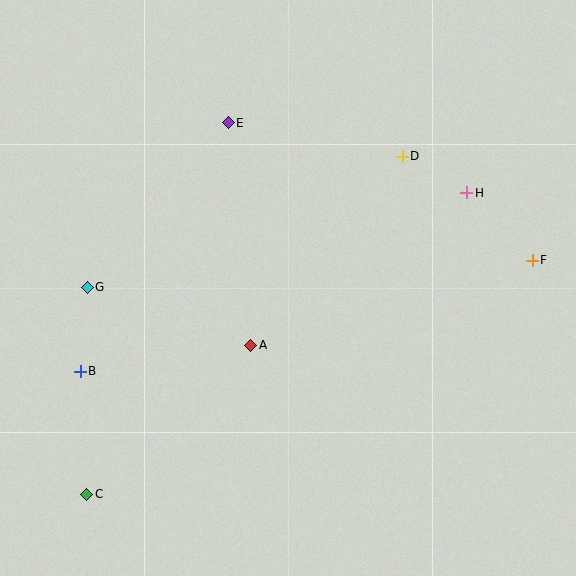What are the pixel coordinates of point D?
Point D is at (402, 156).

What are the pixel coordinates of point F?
Point F is at (532, 260).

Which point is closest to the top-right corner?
Point H is closest to the top-right corner.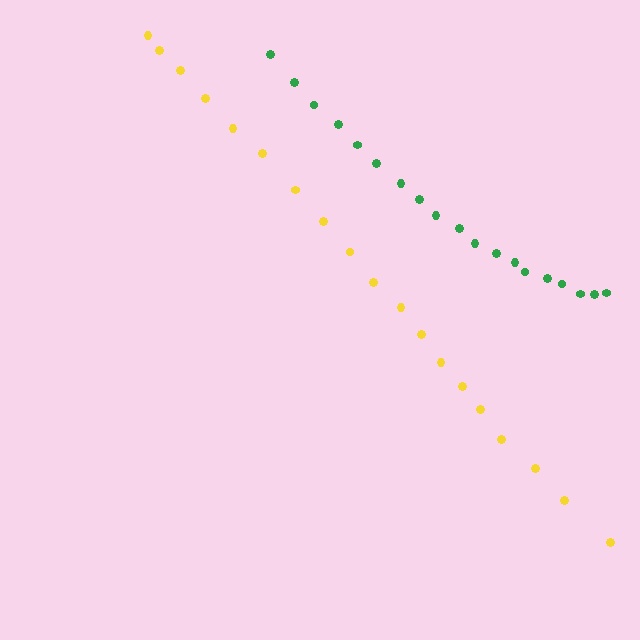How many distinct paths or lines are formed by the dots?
There are 2 distinct paths.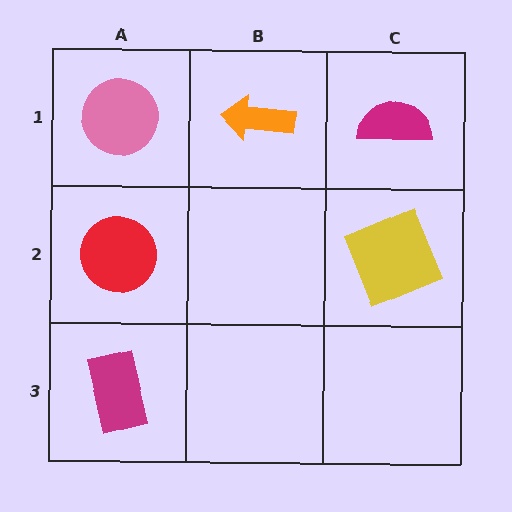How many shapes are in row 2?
2 shapes.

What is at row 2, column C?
A yellow square.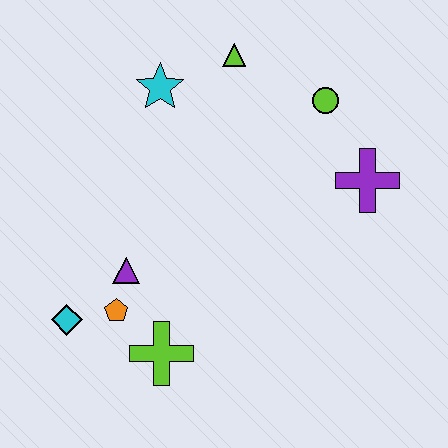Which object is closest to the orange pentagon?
The purple triangle is closest to the orange pentagon.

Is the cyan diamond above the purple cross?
No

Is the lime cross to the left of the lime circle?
Yes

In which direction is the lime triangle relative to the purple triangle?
The lime triangle is above the purple triangle.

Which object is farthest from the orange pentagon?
The lime circle is farthest from the orange pentagon.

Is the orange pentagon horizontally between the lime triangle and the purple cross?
No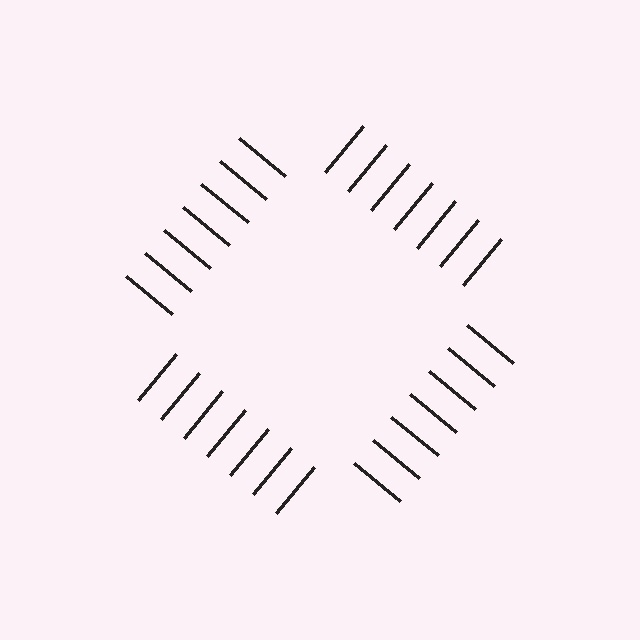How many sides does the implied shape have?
4 sides — the line-ends trace a square.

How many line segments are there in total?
28 — 7 along each of the 4 edges.